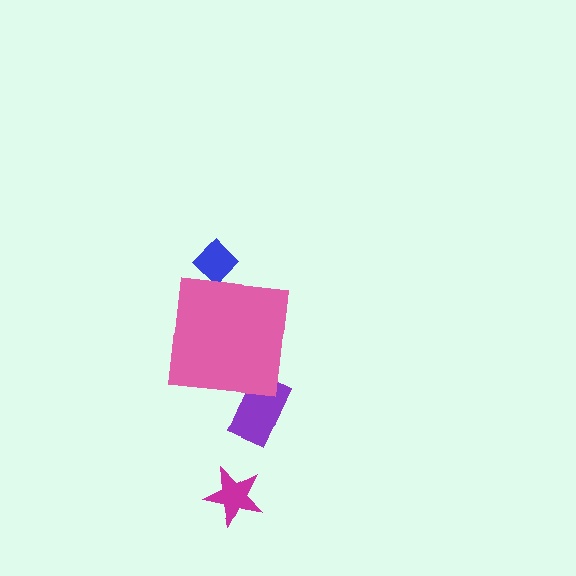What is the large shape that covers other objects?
A pink square.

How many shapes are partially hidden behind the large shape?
2 shapes are partially hidden.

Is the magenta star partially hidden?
No, the magenta star is fully visible.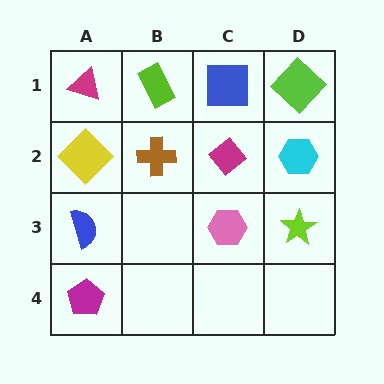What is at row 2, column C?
A magenta diamond.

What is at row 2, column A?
A yellow diamond.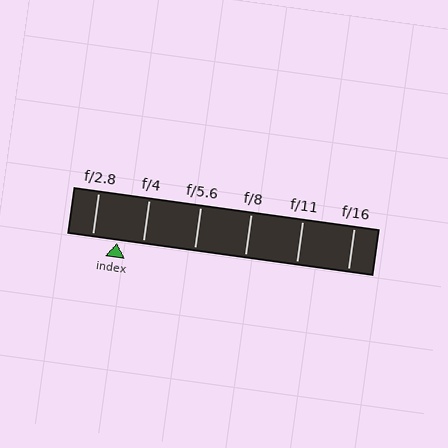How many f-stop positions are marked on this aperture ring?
There are 6 f-stop positions marked.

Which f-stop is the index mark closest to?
The index mark is closest to f/4.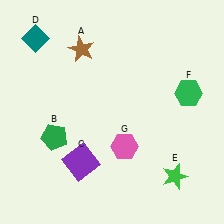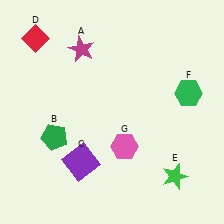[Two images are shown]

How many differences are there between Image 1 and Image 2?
There are 2 differences between the two images.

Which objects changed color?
A changed from brown to magenta. D changed from teal to red.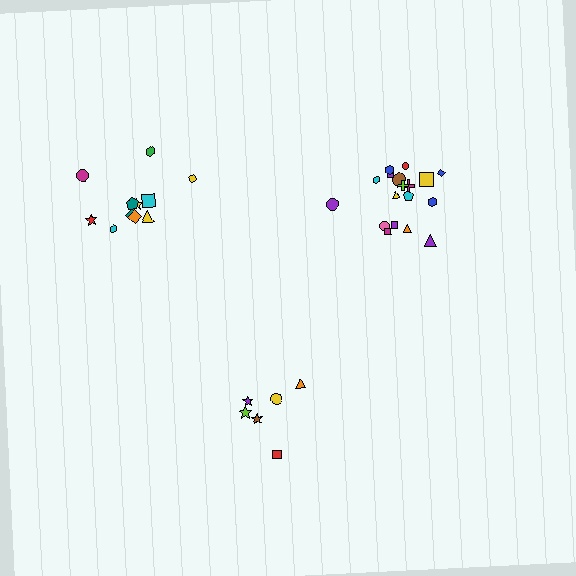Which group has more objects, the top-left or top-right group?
The top-right group.